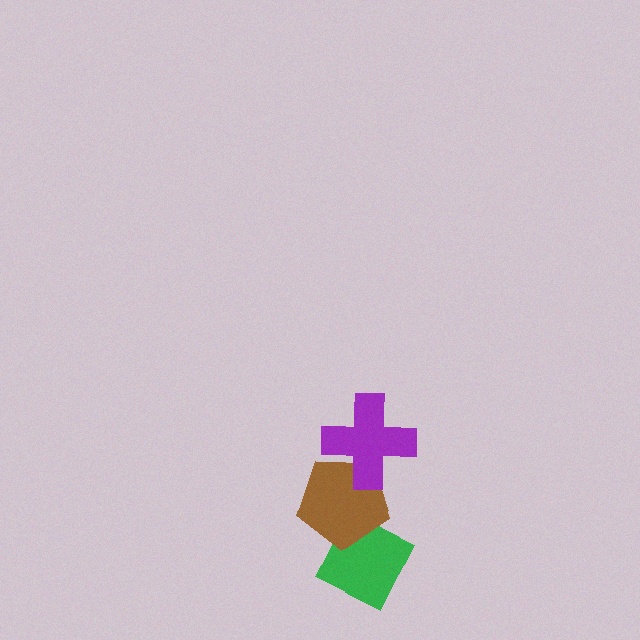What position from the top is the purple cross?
The purple cross is 1st from the top.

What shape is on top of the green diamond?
The brown pentagon is on top of the green diamond.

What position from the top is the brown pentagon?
The brown pentagon is 2nd from the top.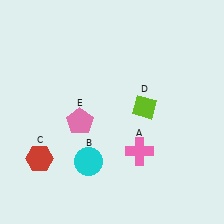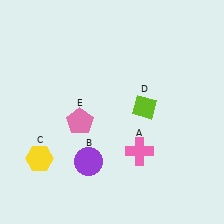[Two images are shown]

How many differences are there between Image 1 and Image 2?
There are 2 differences between the two images.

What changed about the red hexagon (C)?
In Image 1, C is red. In Image 2, it changed to yellow.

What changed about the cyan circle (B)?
In Image 1, B is cyan. In Image 2, it changed to purple.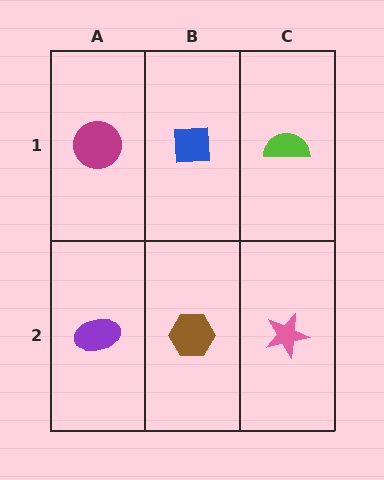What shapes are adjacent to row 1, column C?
A pink star (row 2, column C), a blue square (row 1, column B).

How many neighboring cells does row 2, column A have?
2.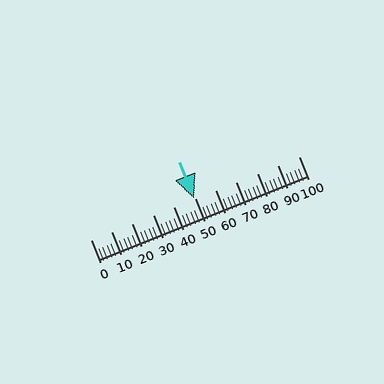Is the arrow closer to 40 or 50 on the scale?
The arrow is closer to 50.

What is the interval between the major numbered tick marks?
The major tick marks are spaced 10 units apart.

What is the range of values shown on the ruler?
The ruler shows values from 0 to 100.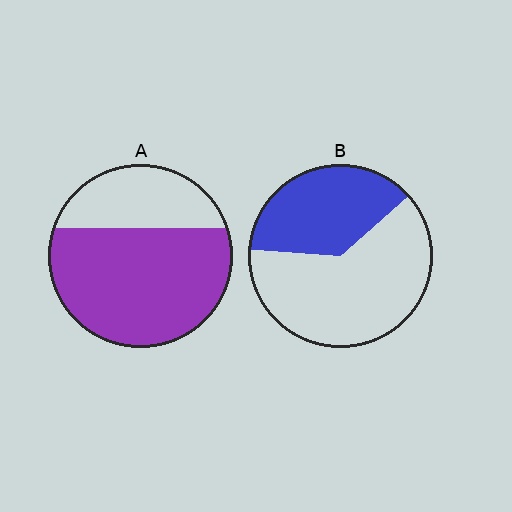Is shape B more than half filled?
No.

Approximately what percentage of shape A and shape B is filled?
A is approximately 70% and B is approximately 35%.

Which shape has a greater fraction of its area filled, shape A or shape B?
Shape A.